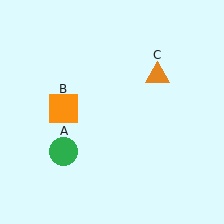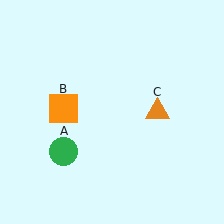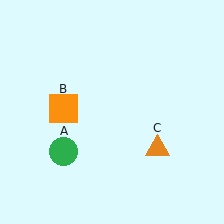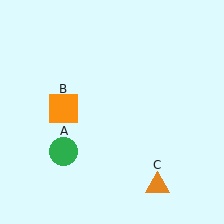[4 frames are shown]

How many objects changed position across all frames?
1 object changed position: orange triangle (object C).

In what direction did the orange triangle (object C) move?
The orange triangle (object C) moved down.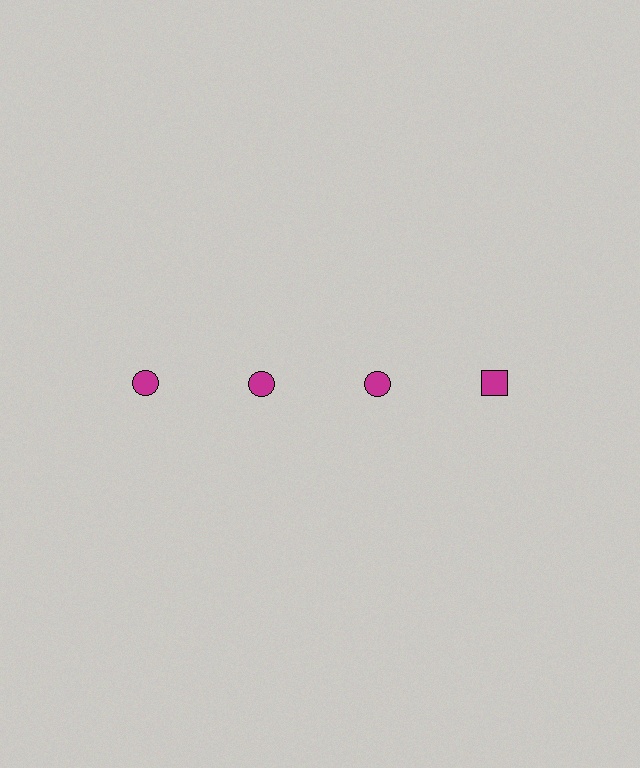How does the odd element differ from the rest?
It has a different shape: square instead of circle.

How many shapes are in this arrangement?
There are 4 shapes arranged in a grid pattern.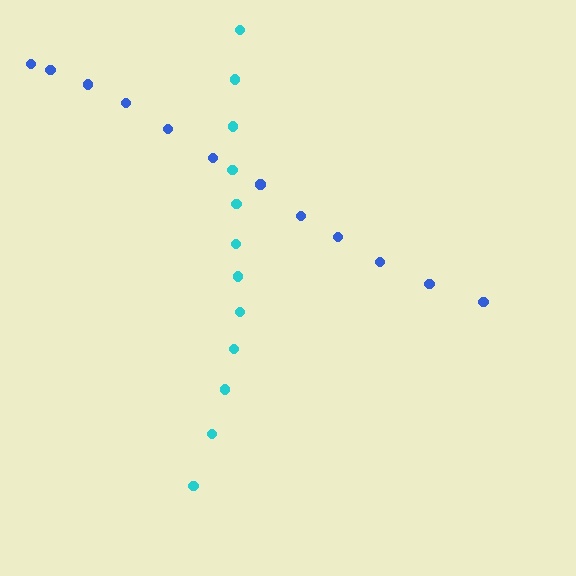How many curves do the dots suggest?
There are 2 distinct paths.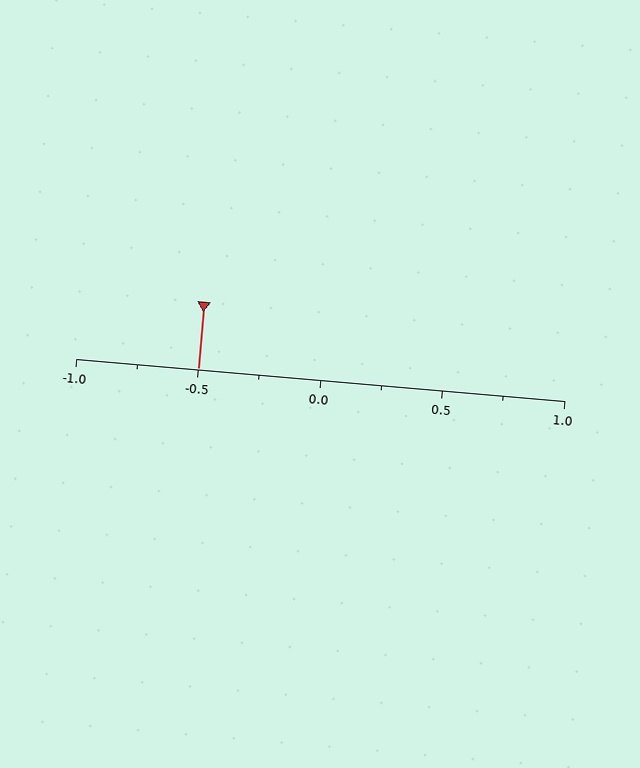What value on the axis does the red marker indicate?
The marker indicates approximately -0.5.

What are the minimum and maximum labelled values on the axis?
The axis runs from -1.0 to 1.0.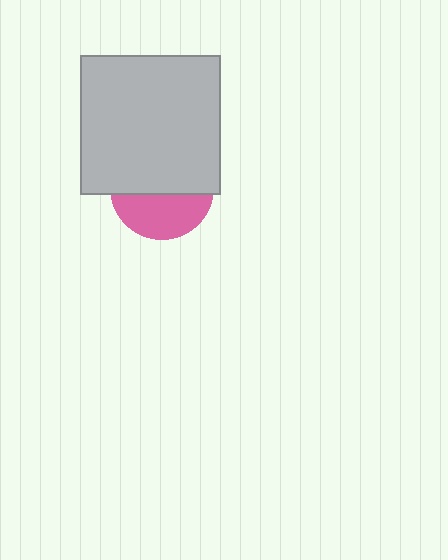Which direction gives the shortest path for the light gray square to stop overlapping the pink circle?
Moving up gives the shortest separation.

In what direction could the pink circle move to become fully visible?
The pink circle could move down. That would shift it out from behind the light gray square entirely.